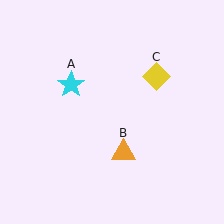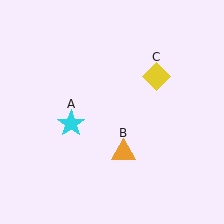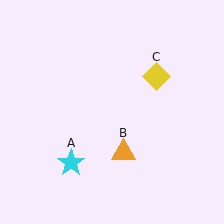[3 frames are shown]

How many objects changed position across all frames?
1 object changed position: cyan star (object A).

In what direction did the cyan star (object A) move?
The cyan star (object A) moved down.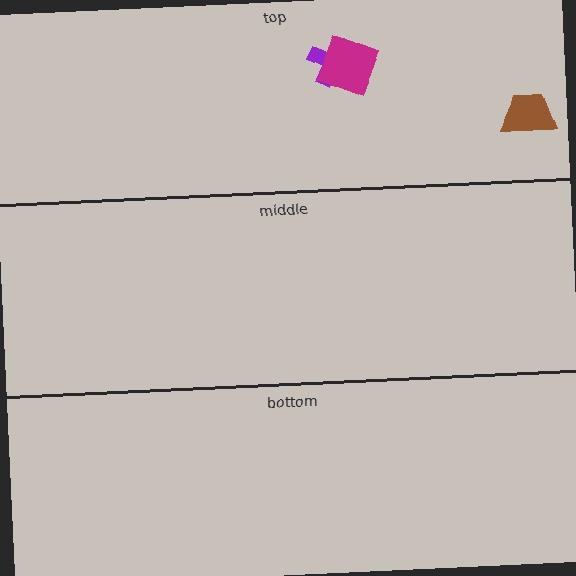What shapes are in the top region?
The purple cross, the brown trapezoid, the magenta square.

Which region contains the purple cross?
The top region.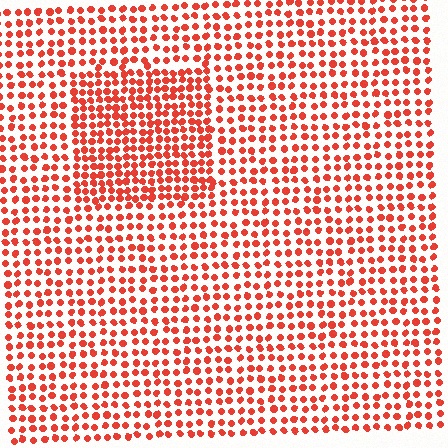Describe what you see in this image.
The image contains small red elements arranged at two different densities. A rectangle-shaped region is visible where the elements are more densely packed than the surrounding area.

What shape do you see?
I see a rectangle.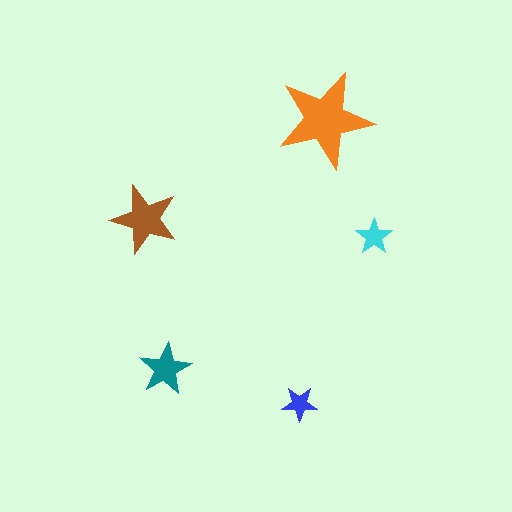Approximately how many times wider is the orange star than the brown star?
About 1.5 times wider.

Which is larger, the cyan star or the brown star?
The brown one.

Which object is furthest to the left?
The brown star is leftmost.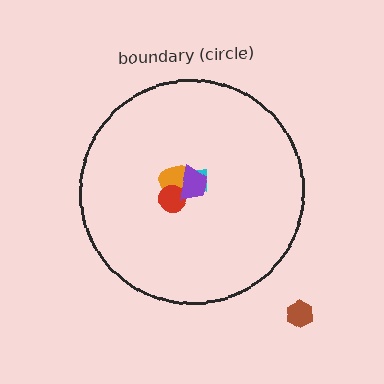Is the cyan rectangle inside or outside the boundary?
Inside.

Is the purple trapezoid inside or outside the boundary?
Inside.